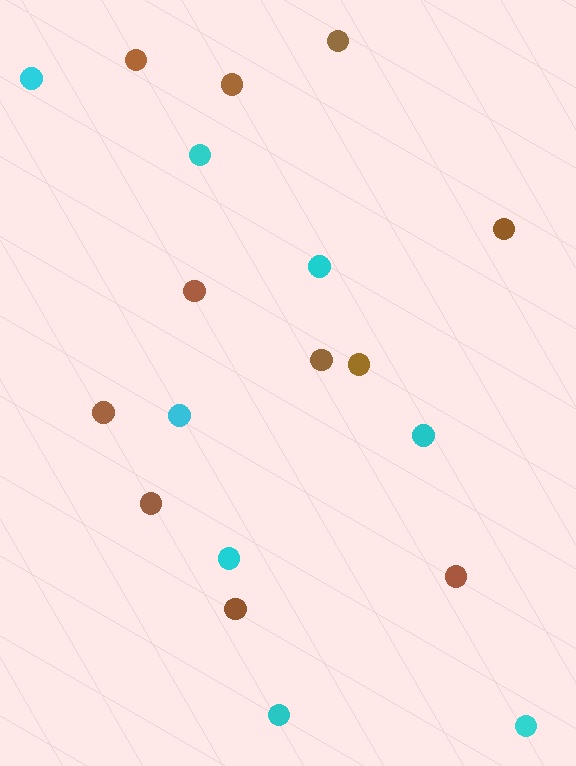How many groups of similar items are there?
There are 2 groups: one group of brown circles (11) and one group of cyan circles (8).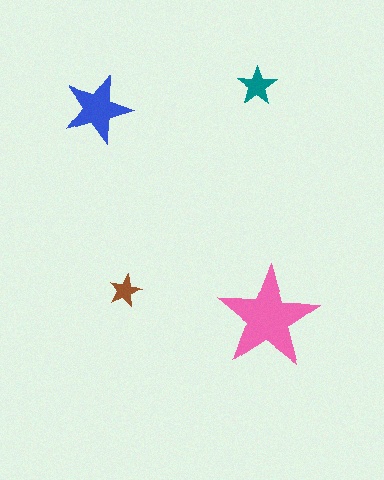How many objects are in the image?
There are 4 objects in the image.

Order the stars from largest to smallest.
the pink one, the blue one, the teal one, the brown one.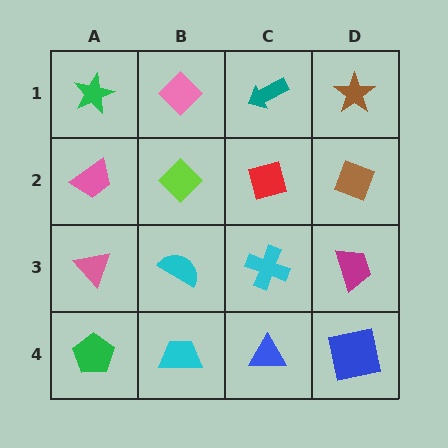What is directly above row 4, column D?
A magenta trapezoid.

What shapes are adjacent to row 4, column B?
A cyan semicircle (row 3, column B), a green pentagon (row 4, column A), a blue triangle (row 4, column C).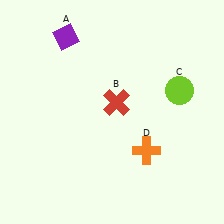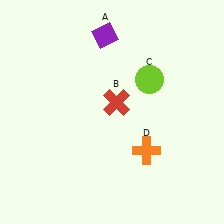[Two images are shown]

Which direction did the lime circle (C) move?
The lime circle (C) moved left.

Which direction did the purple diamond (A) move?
The purple diamond (A) moved right.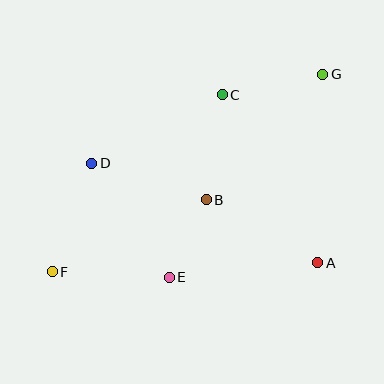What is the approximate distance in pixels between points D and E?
The distance between D and E is approximately 138 pixels.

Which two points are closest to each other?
Points B and E are closest to each other.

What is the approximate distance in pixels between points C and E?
The distance between C and E is approximately 190 pixels.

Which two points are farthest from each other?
Points F and G are farthest from each other.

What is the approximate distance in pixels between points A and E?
The distance between A and E is approximately 149 pixels.